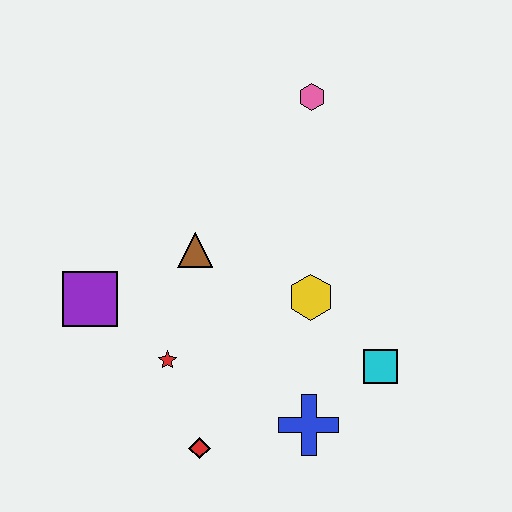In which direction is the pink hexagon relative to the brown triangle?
The pink hexagon is above the brown triangle.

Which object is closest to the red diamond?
The red star is closest to the red diamond.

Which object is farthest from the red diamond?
The pink hexagon is farthest from the red diamond.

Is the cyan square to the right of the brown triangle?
Yes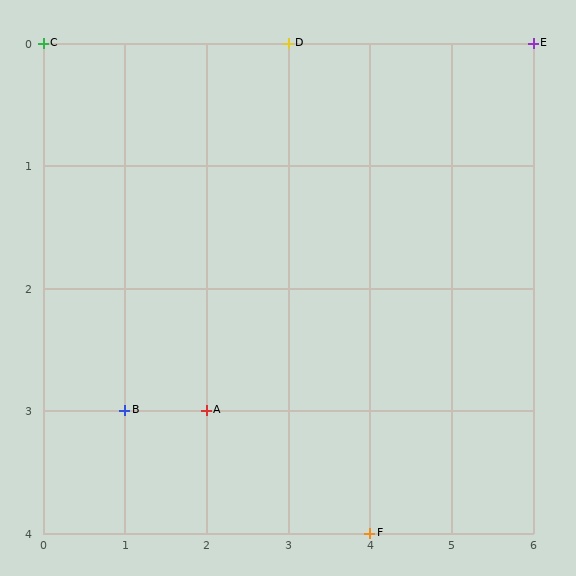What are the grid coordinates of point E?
Point E is at grid coordinates (6, 0).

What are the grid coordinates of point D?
Point D is at grid coordinates (3, 0).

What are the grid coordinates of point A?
Point A is at grid coordinates (2, 3).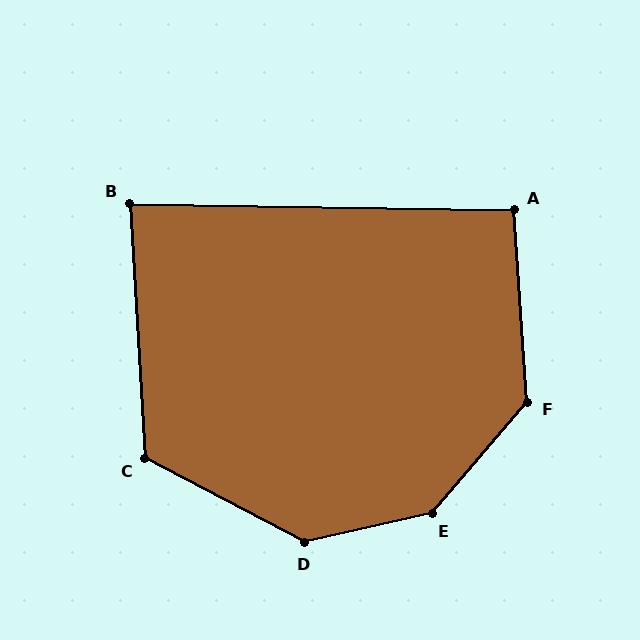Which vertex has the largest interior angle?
E, at approximately 144 degrees.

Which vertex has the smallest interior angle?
B, at approximately 86 degrees.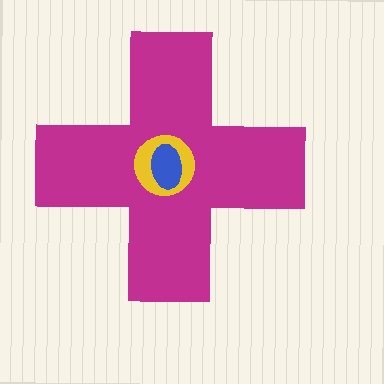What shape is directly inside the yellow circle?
The blue ellipse.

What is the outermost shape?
The magenta cross.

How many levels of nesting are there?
3.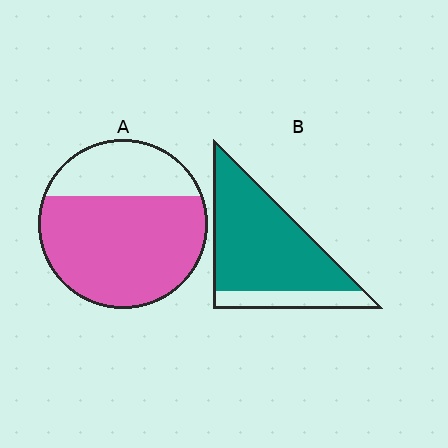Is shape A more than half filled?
Yes.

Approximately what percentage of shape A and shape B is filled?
A is approximately 70% and B is approximately 80%.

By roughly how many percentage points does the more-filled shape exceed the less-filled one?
By roughly 10 percentage points (B over A).